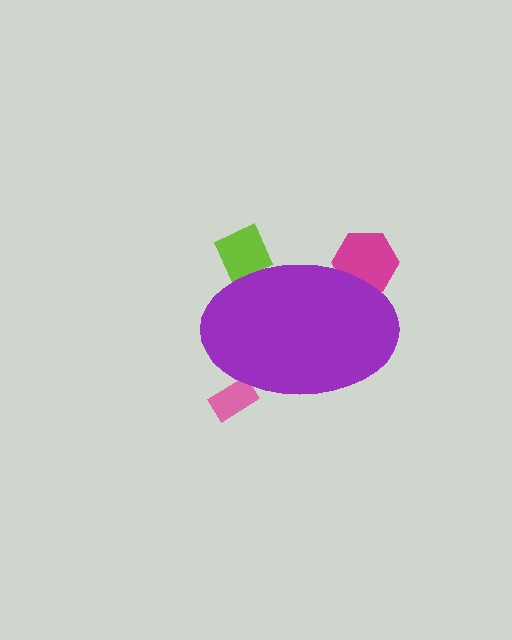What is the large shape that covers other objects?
A purple ellipse.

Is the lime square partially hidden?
Yes, the lime square is partially hidden behind the purple ellipse.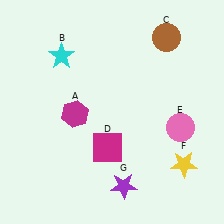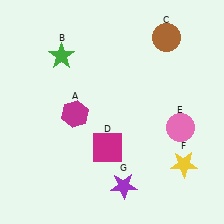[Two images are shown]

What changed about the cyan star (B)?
In Image 1, B is cyan. In Image 2, it changed to green.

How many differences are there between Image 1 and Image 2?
There is 1 difference between the two images.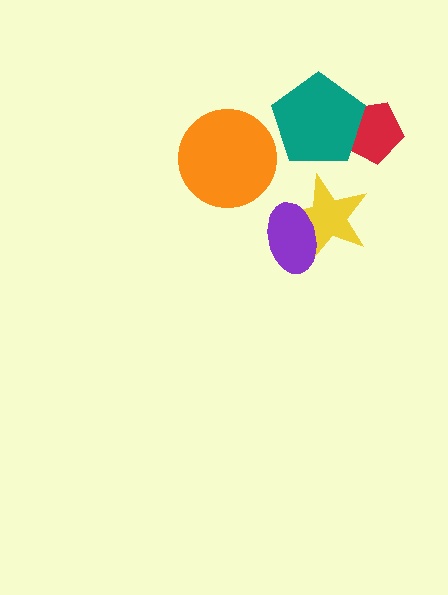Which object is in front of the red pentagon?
The teal pentagon is in front of the red pentagon.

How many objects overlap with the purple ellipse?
1 object overlaps with the purple ellipse.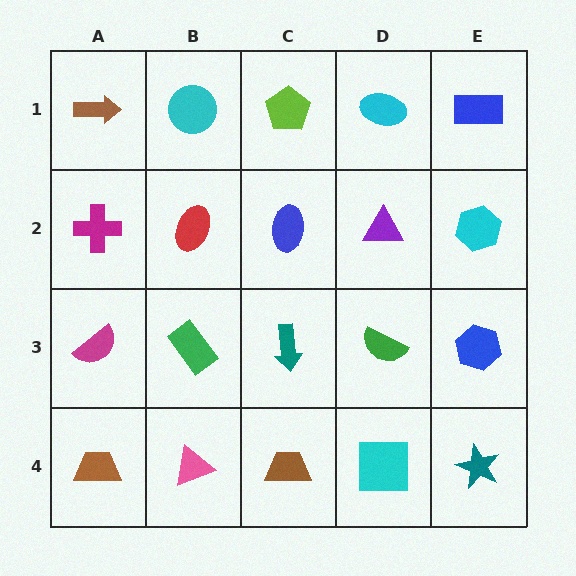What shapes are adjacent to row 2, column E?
A blue rectangle (row 1, column E), a blue hexagon (row 3, column E), a purple triangle (row 2, column D).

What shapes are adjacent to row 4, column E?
A blue hexagon (row 3, column E), a cyan square (row 4, column D).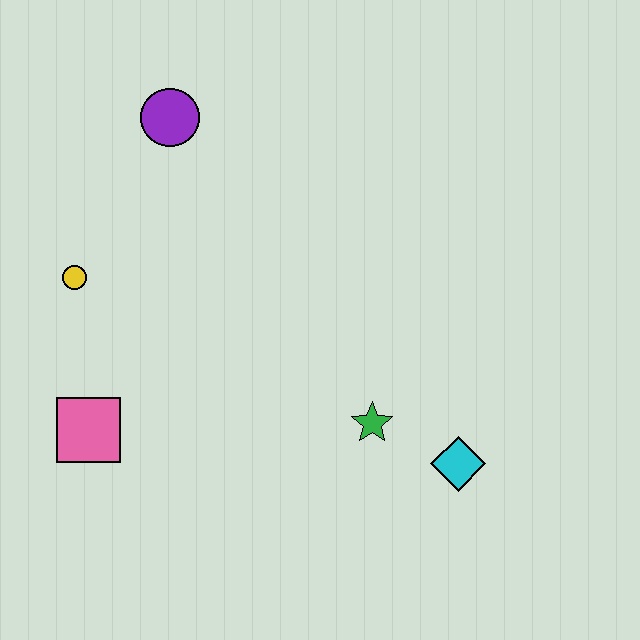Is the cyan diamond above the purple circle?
No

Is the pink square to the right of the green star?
No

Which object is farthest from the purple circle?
The cyan diamond is farthest from the purple circle.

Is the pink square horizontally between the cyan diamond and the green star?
No